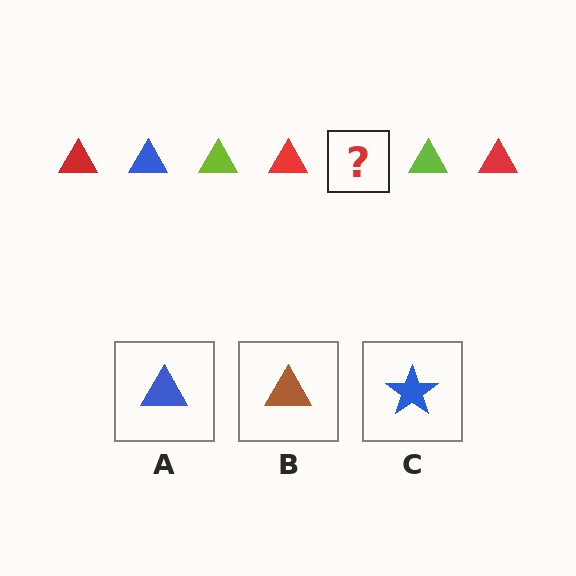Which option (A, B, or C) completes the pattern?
A.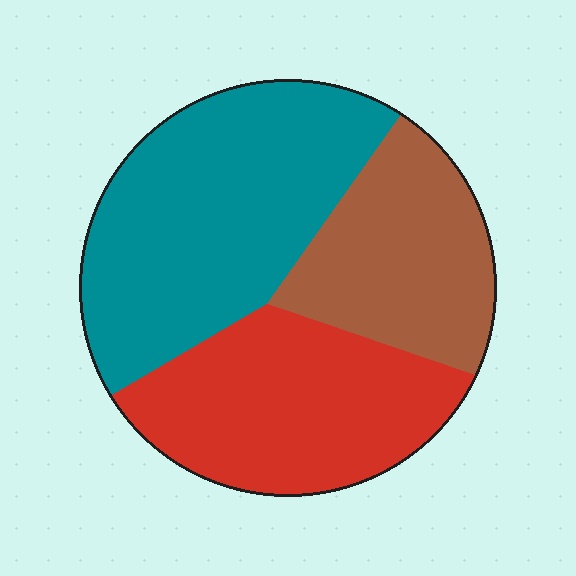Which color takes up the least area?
Brown, at roughly 25%.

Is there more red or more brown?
Red.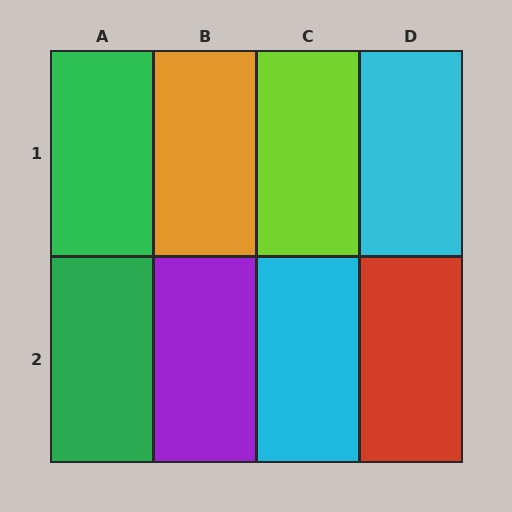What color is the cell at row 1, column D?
Cyan.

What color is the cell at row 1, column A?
Green.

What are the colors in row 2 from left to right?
Green, purple, cyan, red.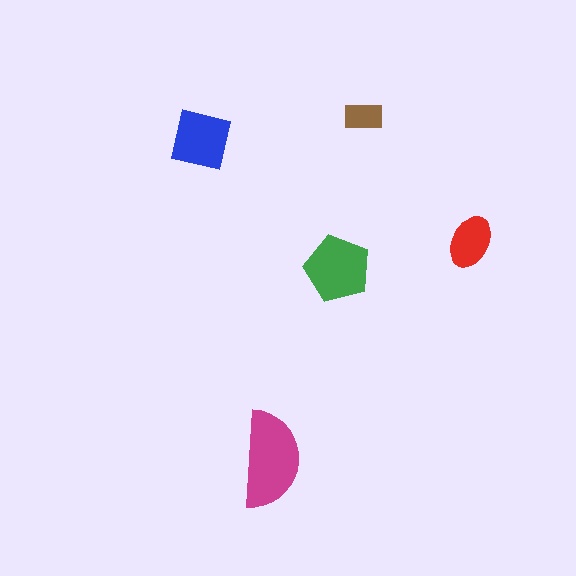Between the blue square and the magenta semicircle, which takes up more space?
The magenta semicircle.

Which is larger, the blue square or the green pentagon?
The green pentagon.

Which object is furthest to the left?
The blue square is leftmost.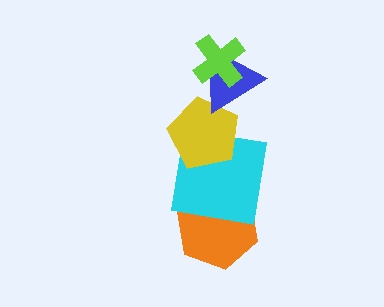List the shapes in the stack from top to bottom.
From top to bottom: the lime cross, the blue triangle, the yellow pentagon, the cyan square, the orange hexagon.